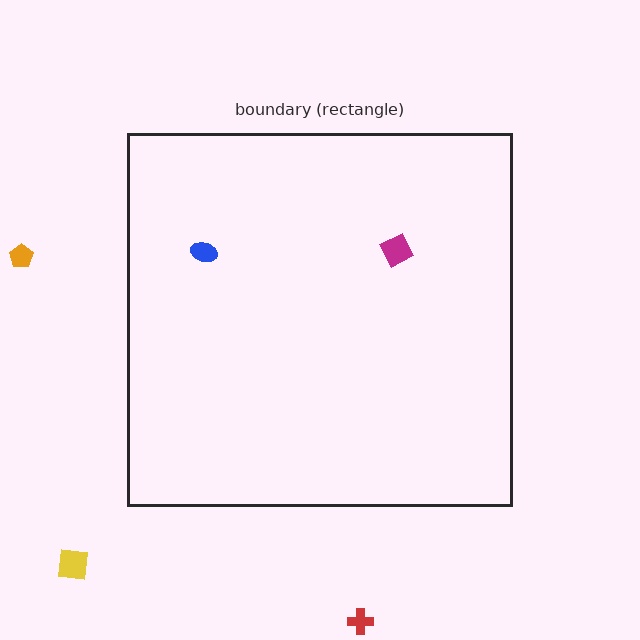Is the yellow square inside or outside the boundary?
Outside.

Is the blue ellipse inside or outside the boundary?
Inside.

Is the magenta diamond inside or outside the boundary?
Inside.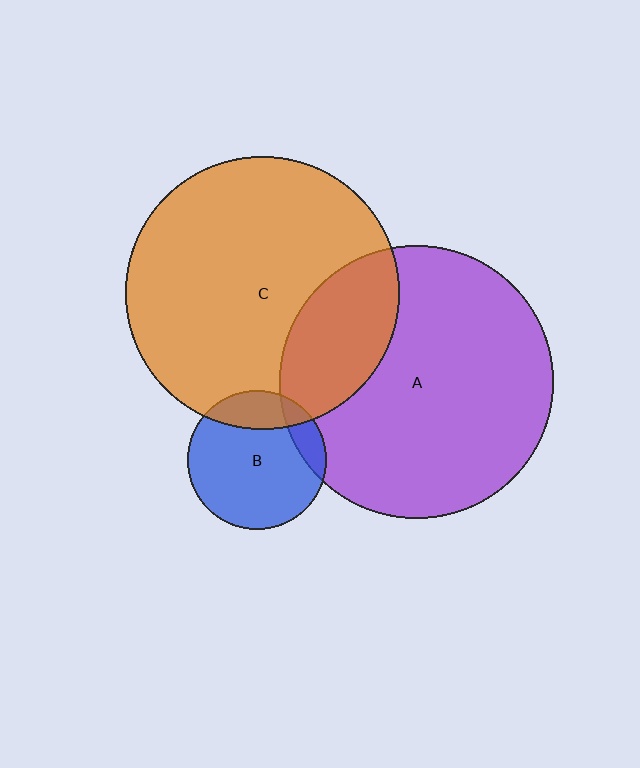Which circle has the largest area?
Circle A (purple).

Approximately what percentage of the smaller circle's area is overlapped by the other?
Approximately 20%.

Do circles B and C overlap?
Yes.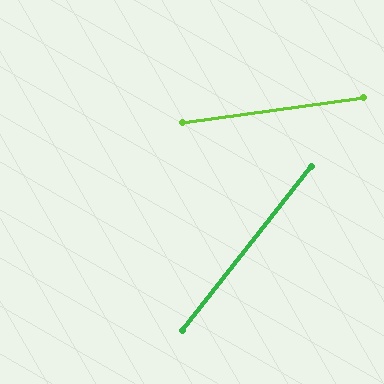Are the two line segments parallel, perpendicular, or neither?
Neither parallel nor perpendicular — they differ by about 44°.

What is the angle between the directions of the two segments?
Approximately 44 degrees.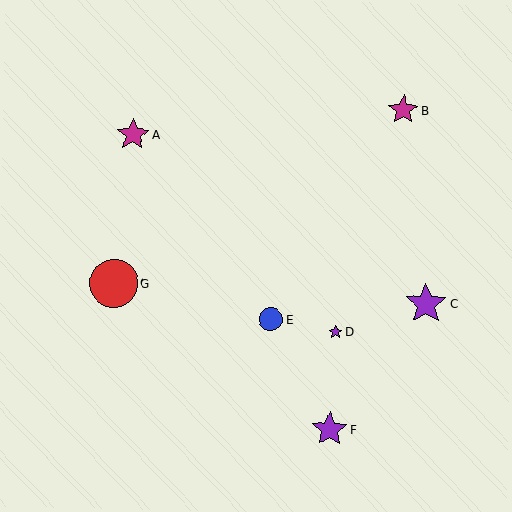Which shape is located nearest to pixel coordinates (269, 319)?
The blue circle (labeled E) at (271, 320) is nearest to that location.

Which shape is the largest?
The red circle (labeled G) is the largest.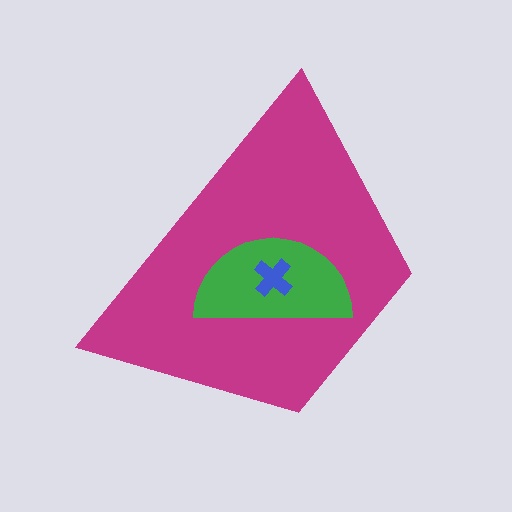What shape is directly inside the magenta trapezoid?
The green semicircle.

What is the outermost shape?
The magenta trapezoid.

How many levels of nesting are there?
3.